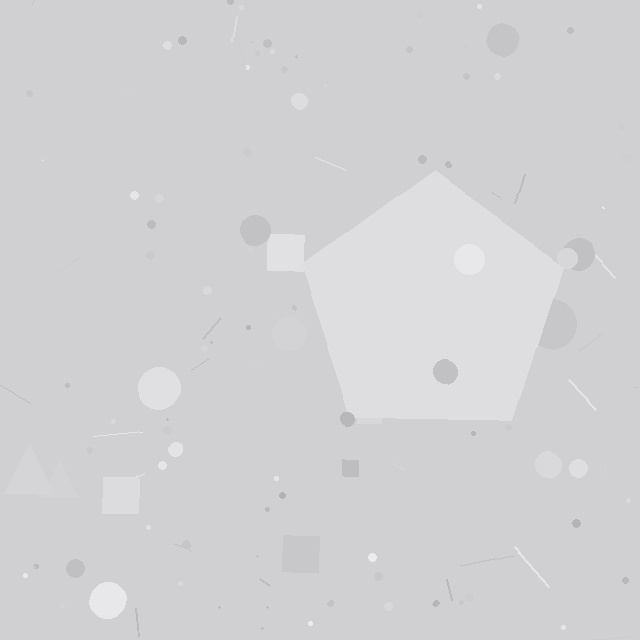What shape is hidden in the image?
A pentagon is hidden in the image.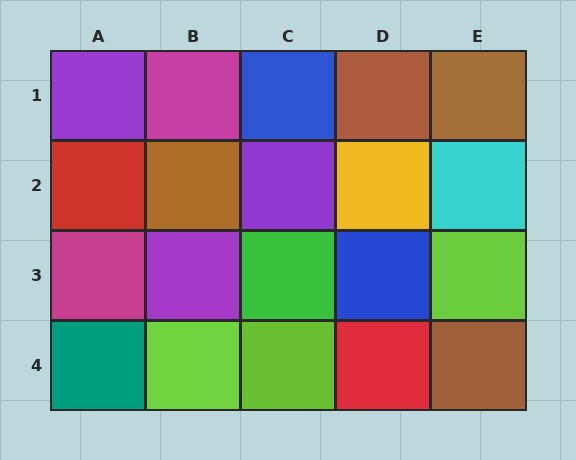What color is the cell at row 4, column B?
Lime.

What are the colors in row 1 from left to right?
Purple, magenta, blue, brown, brown.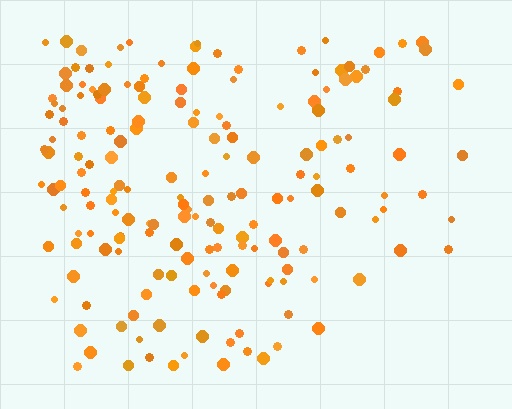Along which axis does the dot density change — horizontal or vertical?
Horizontal.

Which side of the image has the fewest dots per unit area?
The right.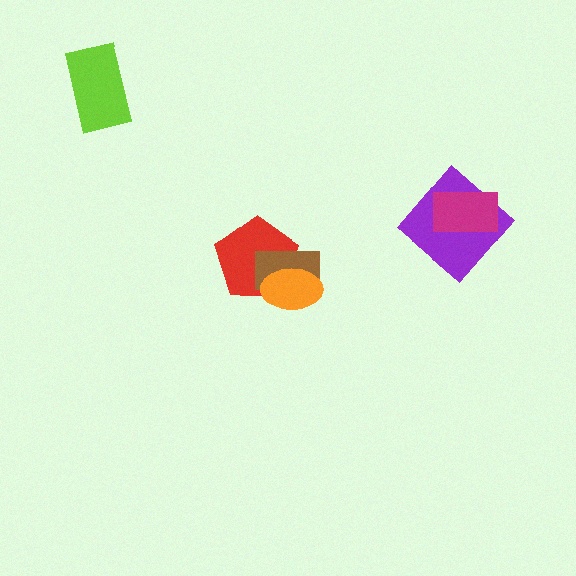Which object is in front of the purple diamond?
The magenta rectangle is in front of the purple diamond.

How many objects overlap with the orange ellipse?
2 objects overlap with the orange ellipse.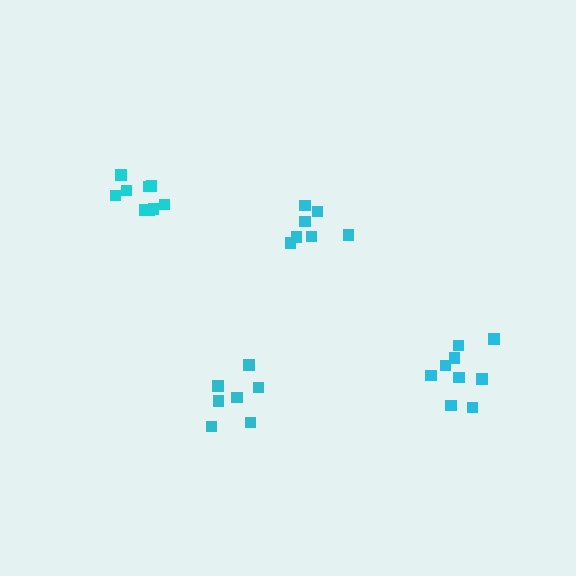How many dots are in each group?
Group 1: 7 dots, Group 2: 7 dots, Group 3: 9 dots, Group 4: 9 dots (32 total).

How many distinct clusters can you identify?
There are 4 distinct clusters.